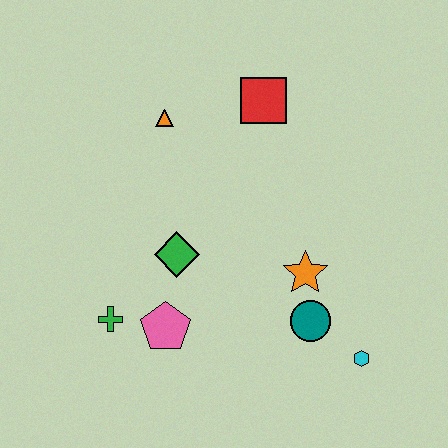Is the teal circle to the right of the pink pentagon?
Yes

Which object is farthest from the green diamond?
The cyan hexagon is farthest from the green diamond.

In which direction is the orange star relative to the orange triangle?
The orange star is below the orange triangle.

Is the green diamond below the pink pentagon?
No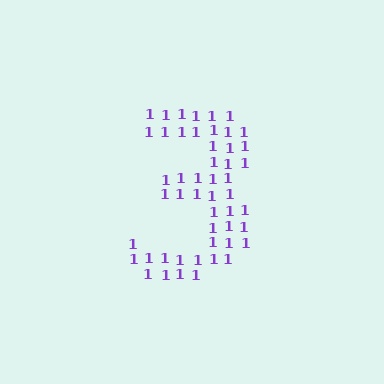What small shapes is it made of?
It is made of small digit 1's.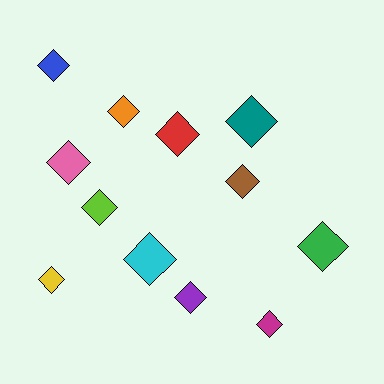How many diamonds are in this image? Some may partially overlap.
There are 12 diamonds.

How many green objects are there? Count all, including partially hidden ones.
There is 1 green object.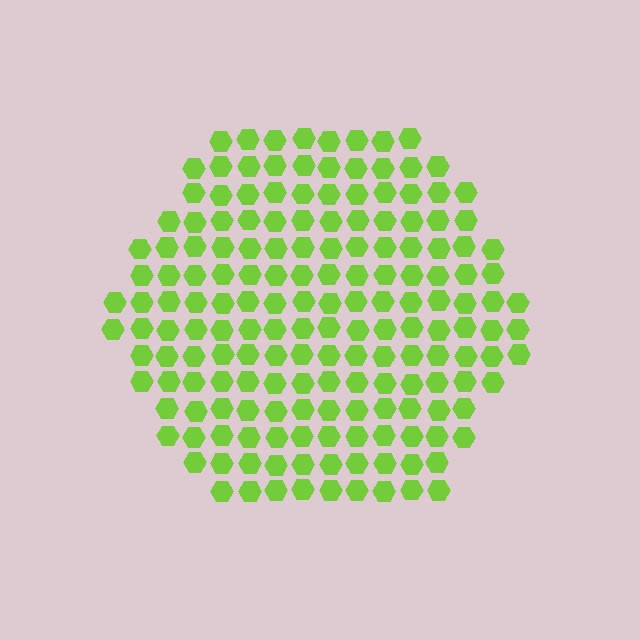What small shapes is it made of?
It is made of small hexagons.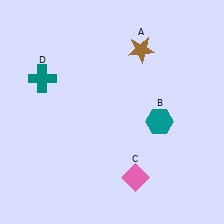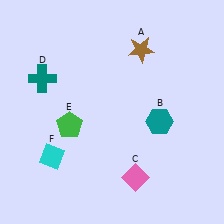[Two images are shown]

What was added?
A green pentagon (E), a cyan diamond (F) were added in Image 2.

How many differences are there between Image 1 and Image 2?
There are 2 differences between the two images.